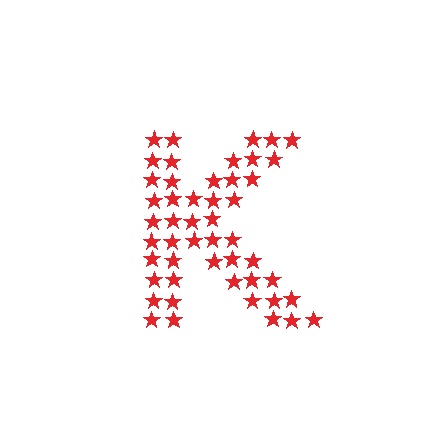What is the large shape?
The large shape is the letter K.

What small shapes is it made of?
It is made of small stars.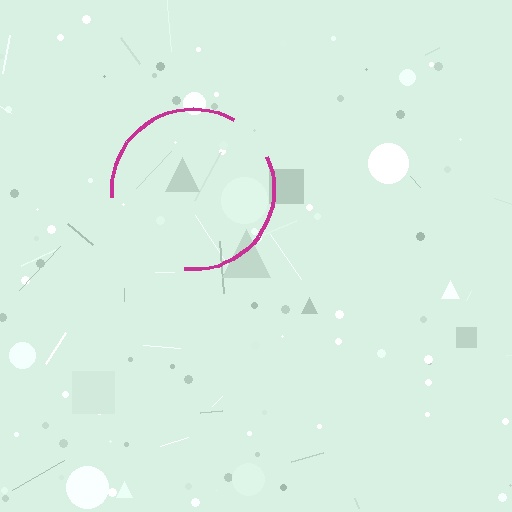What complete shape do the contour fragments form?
The contour fragments form a circle.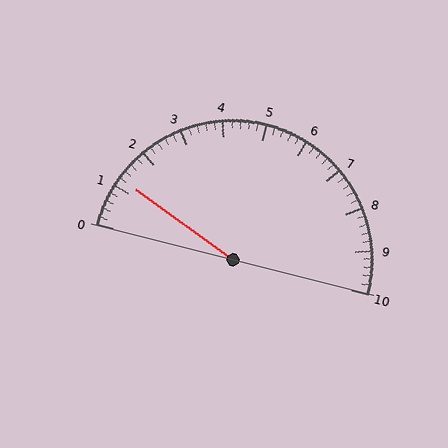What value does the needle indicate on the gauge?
The needle indicates approximately 1.2.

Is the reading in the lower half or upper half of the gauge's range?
The reading is in the lower half of the range (0 to 10).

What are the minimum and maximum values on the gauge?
The gauge ranges from 0 to 10.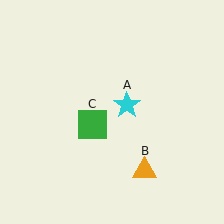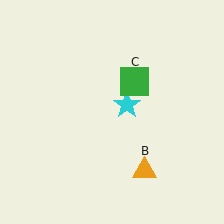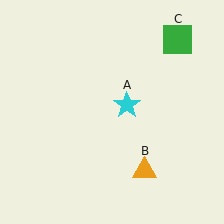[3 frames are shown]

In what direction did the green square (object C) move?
The green square (object C) moved up and to the right.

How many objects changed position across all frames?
1 object changed position: green square (object C).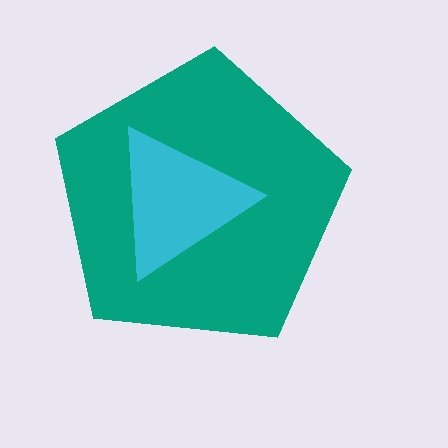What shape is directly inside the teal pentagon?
The cyan triangle.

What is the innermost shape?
The cyan triangle.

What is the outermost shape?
The teal pentagon.